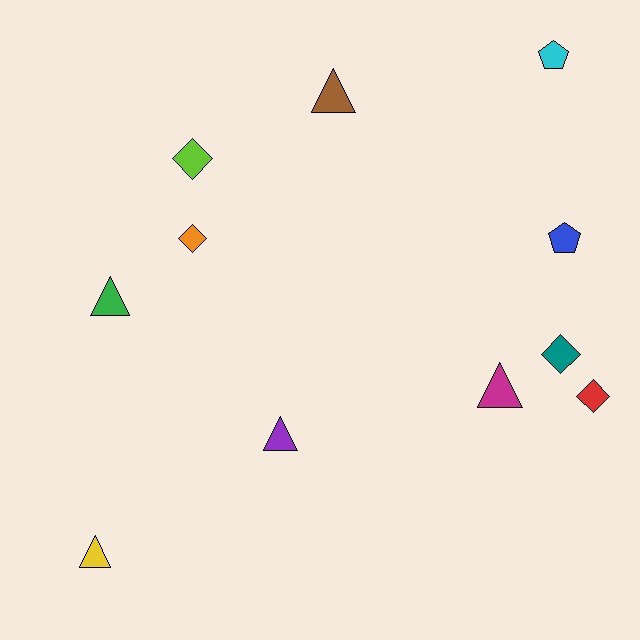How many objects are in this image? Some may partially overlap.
There are 11 objects.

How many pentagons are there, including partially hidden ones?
There are 2 pentagons.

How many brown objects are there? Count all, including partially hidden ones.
There is 1 brown object.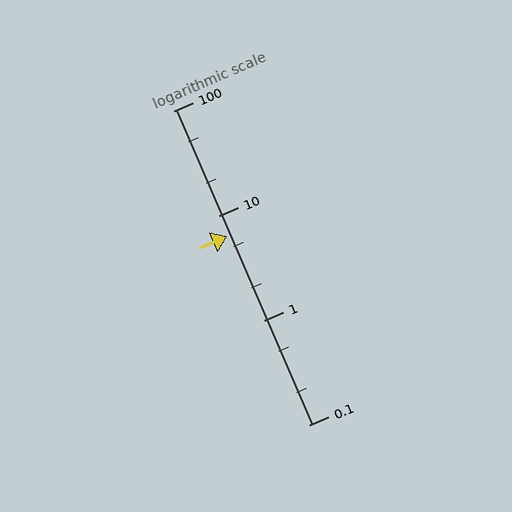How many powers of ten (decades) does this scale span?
The scale spans 3 decades, from 0.1 to 100.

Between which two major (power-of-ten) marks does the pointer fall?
The pointer is between 1 and 10.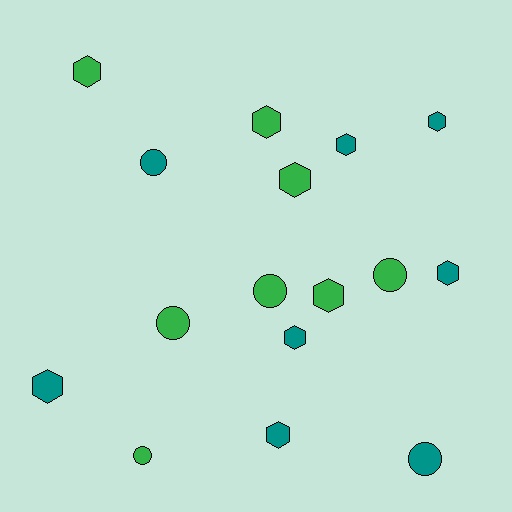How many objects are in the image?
There are 16 objects.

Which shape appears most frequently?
Hexagon, with 10 objects.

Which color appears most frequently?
Teal, with 8 objects.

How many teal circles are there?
There are 2 teal circles.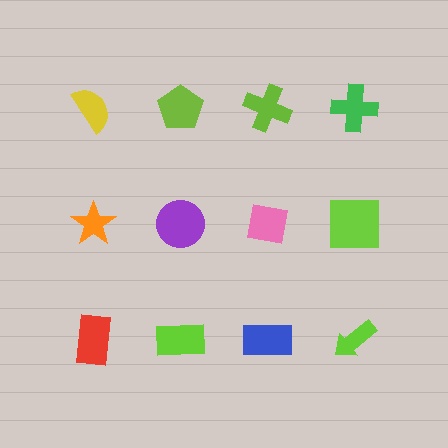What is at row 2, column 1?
An orange star.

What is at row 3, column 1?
A red rectangle.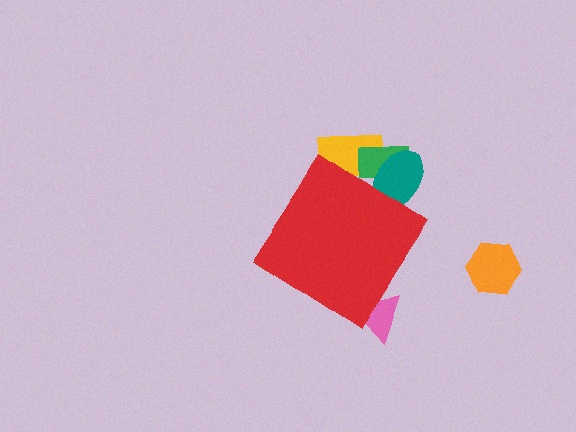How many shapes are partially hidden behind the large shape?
4 shapes are partially hidden.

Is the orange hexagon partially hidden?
No, the orange hexagon is fully visible.